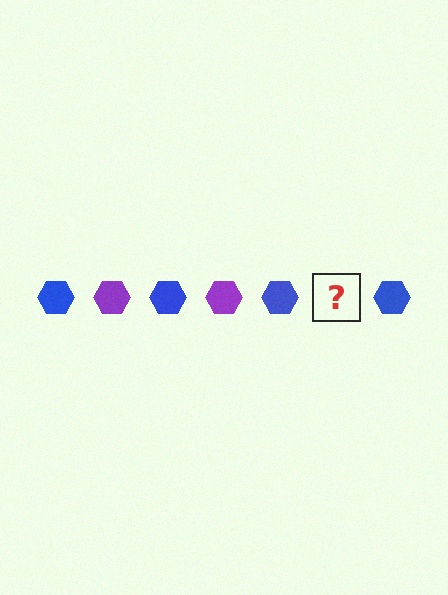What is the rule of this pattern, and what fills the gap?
The rule is that the pattern cycles through blue, purple hexagons. The gap should be filled with a purple hexagon.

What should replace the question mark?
The question mark should be replaced with a purple hexagon.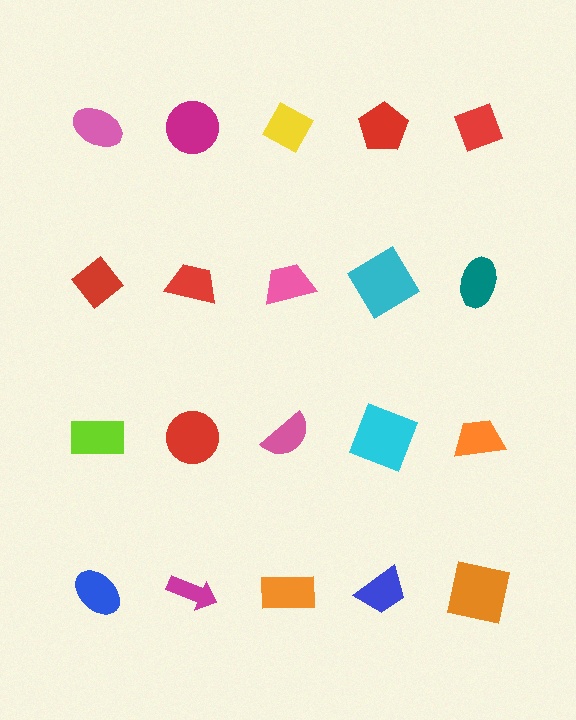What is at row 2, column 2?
A red trapezoid.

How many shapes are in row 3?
5 shapes.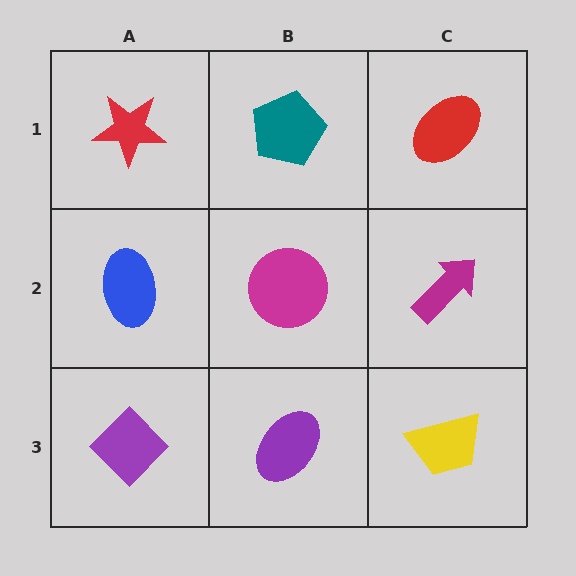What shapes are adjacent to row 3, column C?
A magenta arrow (row 2, column C), a purple ellipse (row 3, column B).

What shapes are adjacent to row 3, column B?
A magenta circle (row 2, column B), a purple diamond (row 3, column A), a yellow trapezoid (row 3, column C).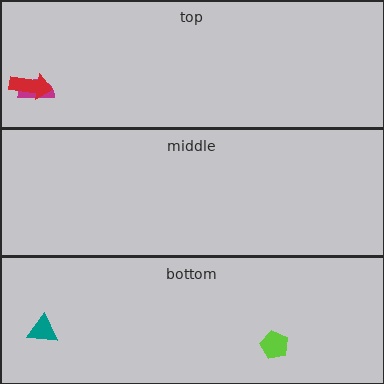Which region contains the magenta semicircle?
The top region.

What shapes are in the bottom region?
The lime pentagon, the teal triangle.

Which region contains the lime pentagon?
The bottom region.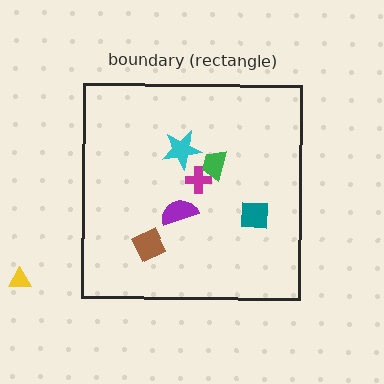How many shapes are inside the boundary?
6 inside, 1 outside.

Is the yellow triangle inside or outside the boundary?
Outside.